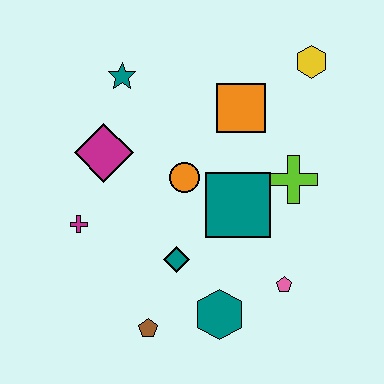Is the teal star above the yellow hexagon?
No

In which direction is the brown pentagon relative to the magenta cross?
The brown pentagon is below the magenta cross.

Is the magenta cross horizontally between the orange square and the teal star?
No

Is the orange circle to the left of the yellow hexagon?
Yes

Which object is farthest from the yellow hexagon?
The brown pentagon is farthest from the yellow hexagon.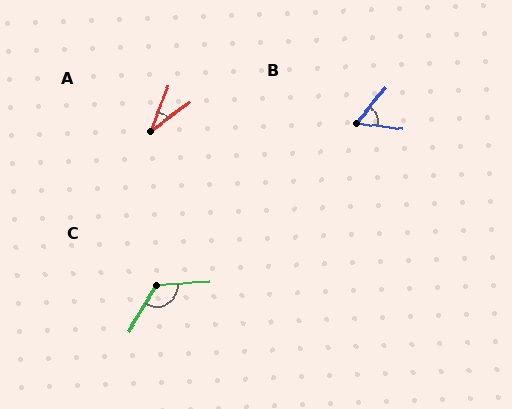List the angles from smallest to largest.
A (32°), B (58°), C (126°).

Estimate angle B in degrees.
Approximately 58 degrees.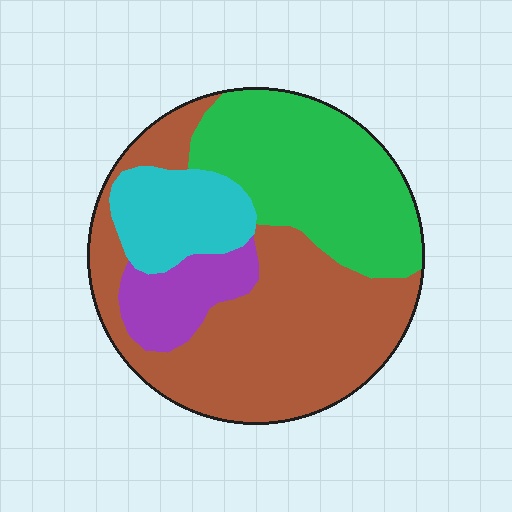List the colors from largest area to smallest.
From largest to smallest: brown, green, cyan, purple.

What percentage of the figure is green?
Green covers around 30% of the figure.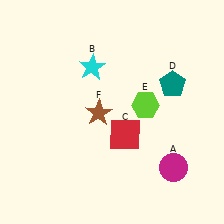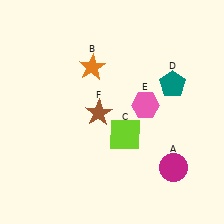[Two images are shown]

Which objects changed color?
B changed from cyan to orange. C changed from red to lime. E changed from lime to pink.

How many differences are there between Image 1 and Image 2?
There are 3 differences between the two images.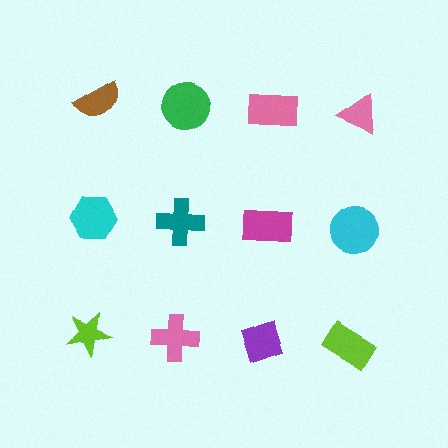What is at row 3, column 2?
A pink cross.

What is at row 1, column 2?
A green circle.